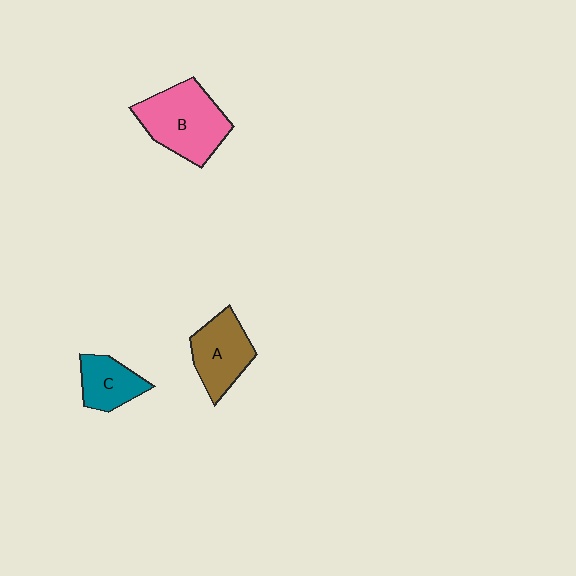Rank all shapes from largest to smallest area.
From largest to smallest: B (pink), A (brown), C (teal).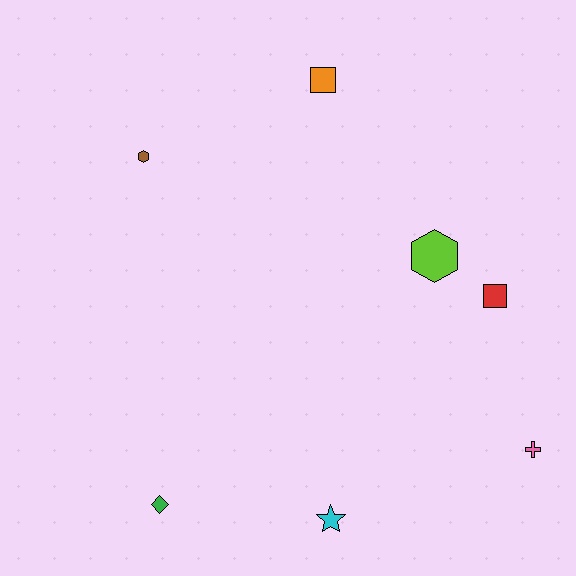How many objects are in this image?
There are 7 objects.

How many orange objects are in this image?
There is 1 orange object.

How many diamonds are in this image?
There is 1 diamond.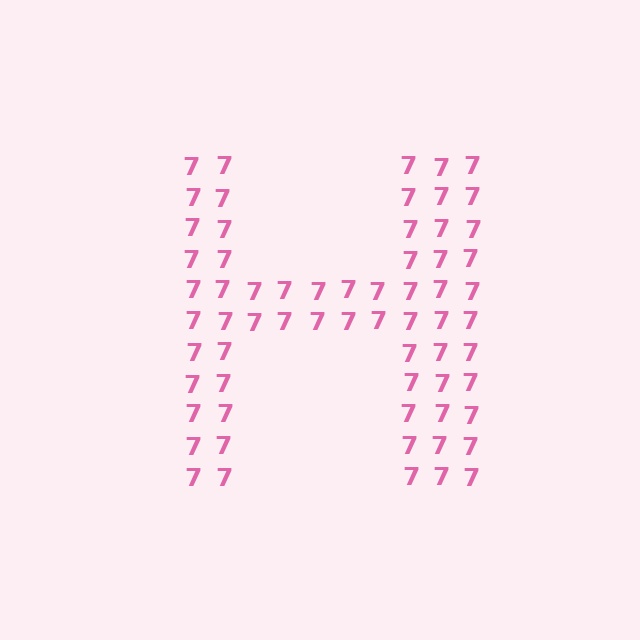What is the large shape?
The large shape is the letter H.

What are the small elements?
The small elements are digit 7's.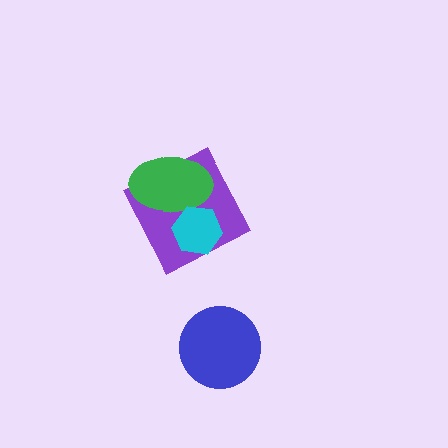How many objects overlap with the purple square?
2 objects overlap with the purple square.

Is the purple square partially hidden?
Yes, it is partially covered by another shape.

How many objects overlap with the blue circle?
0 objects overlap with the blue circle.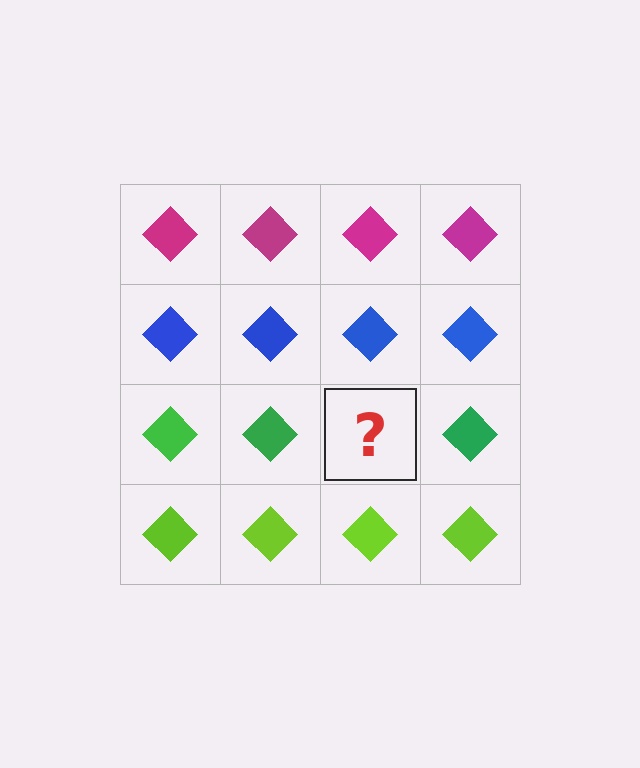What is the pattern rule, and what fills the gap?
The rule is that each row has a consistent color. The gap should be filled with a green diamond.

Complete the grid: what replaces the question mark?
The question mark should be replaced with a green diamond.